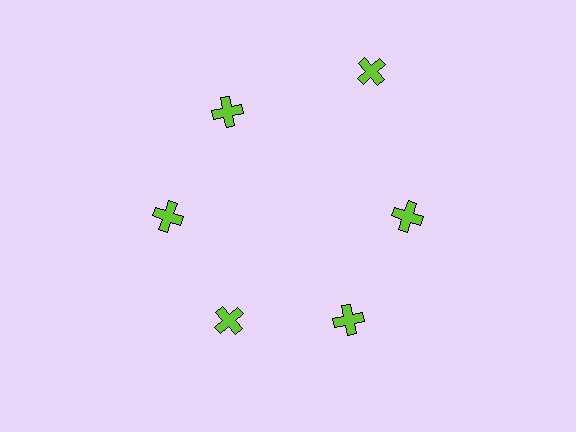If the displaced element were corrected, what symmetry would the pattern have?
It would have 6-fold rotational symmetry — the pattern would map onto itself every 60 degrees.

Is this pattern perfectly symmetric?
No. The 6 lime crosses are arranged in a ring, but one element near the 1 o'clock position is pushed outward from the center, breaking the 6-fold rotational symmetry.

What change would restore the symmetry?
The symmetry would be restored by moving it inward, back onto the ring so that all 6 crosses sit at equal angles and equal distance from the center.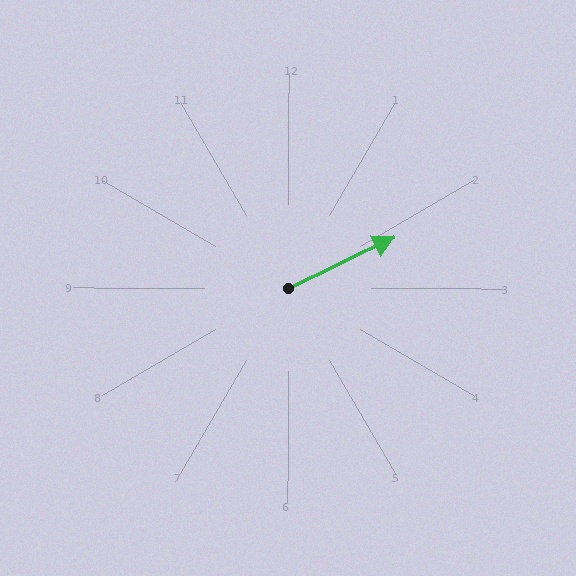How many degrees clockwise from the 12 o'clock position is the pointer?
Approximately 64 degrees.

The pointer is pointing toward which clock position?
Roughly 2 o'clock.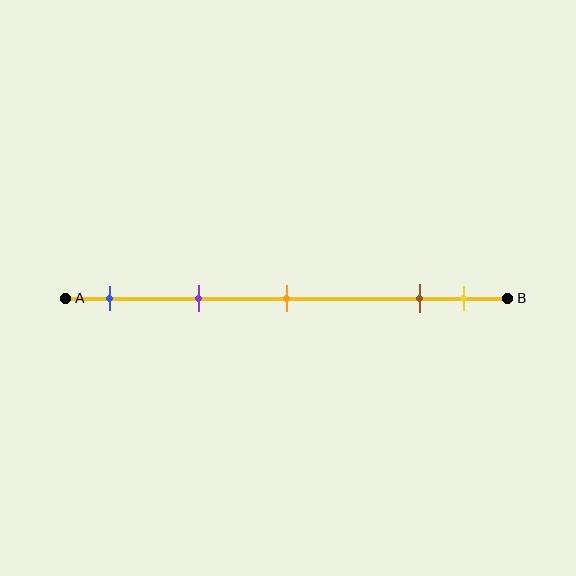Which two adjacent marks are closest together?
The brown and yellow marks are the closest adjacent pair.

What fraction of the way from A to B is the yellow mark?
The yellow mark is approximately 90% (0.9) of the way from A to B.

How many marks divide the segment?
There are 5 marks dividing the segment.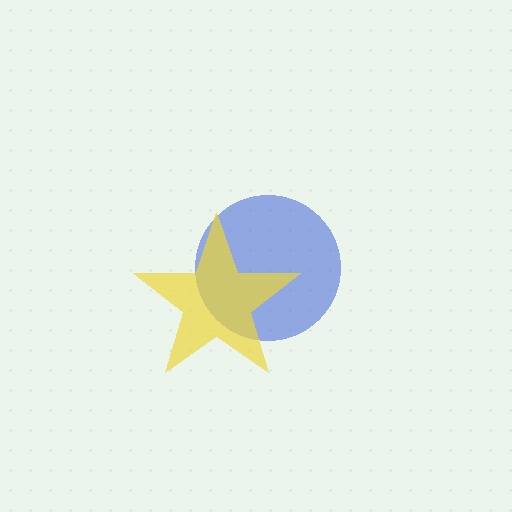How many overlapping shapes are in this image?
There are 2 overlapping shapes in the image.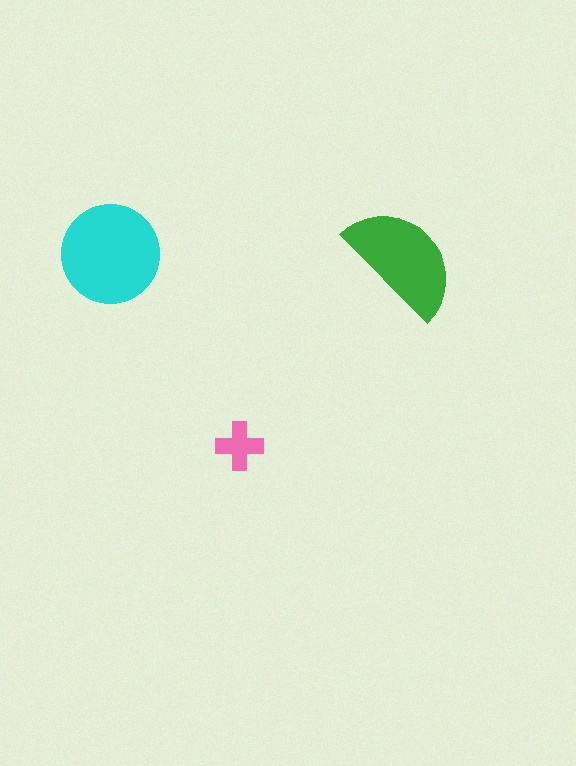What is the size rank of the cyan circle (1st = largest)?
1st.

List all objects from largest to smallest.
The cyan circle, the green semicircle, the pink cross.